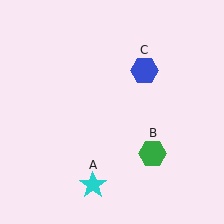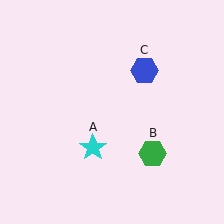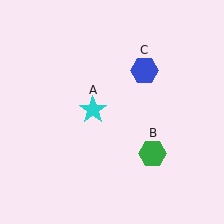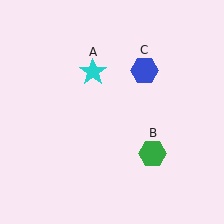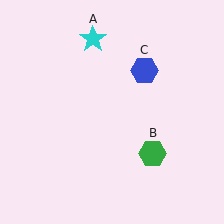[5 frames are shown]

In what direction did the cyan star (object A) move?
The cyan star (object A) moved up.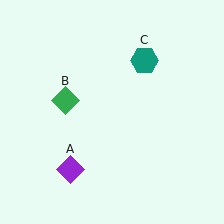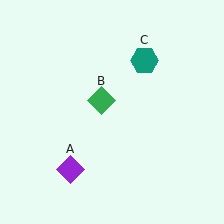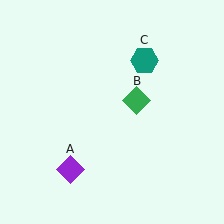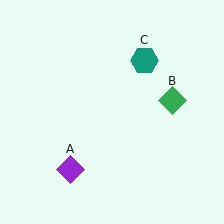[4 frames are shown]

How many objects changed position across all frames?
1 object changed position: green diamond (object B).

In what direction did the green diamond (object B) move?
The green diamond (object B) moved right.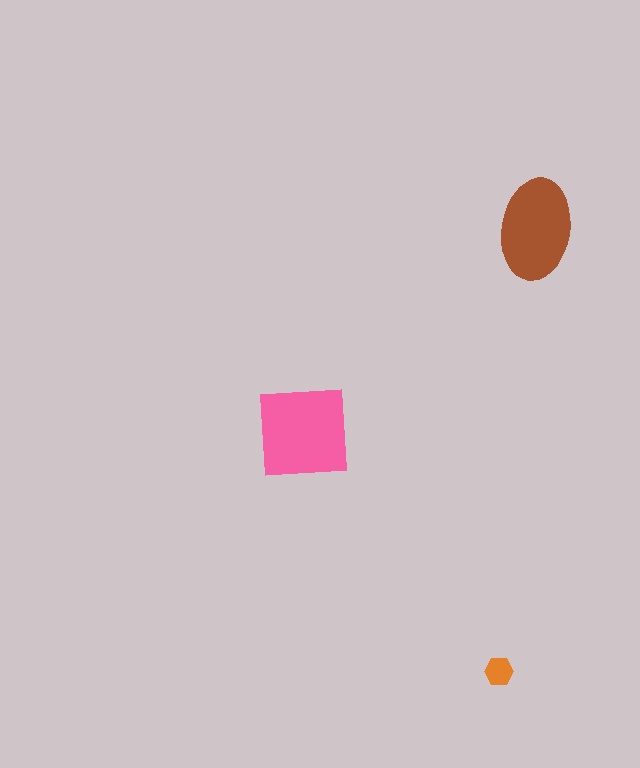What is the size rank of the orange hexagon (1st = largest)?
3rd.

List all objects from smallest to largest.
The orange hexagon, the brown ellipse, the pink square.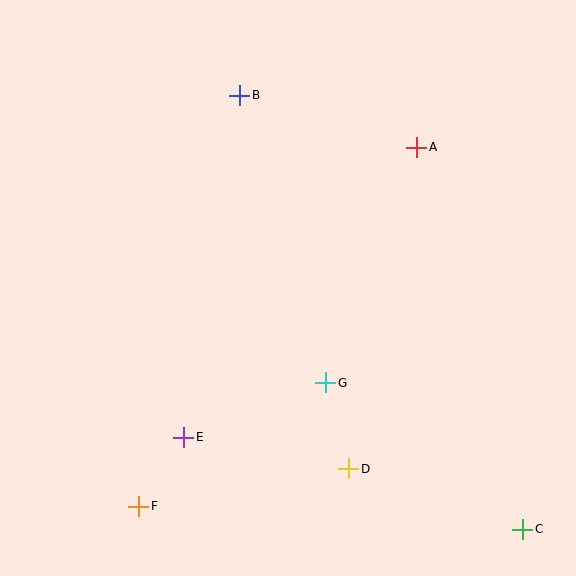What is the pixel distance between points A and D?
The distance between A and D is 328 pixels.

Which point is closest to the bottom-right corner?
Point C is closest to the bottom-right corner.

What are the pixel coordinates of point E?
Point E is at (184, 437).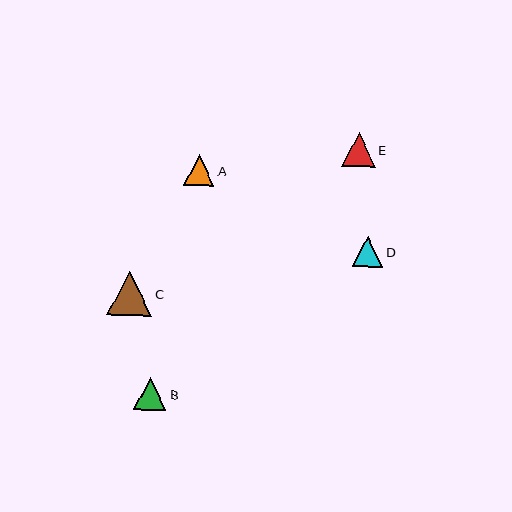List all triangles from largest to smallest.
From largest to smallest: C, E, B, A, D.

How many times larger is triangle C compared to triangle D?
Triangle C is approximately 1.5 times the size of triangle D.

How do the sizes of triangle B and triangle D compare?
Triangle B and triangle D are approximately the same size.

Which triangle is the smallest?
Triangle D is the smallest with a size of approximately 30 pixels.